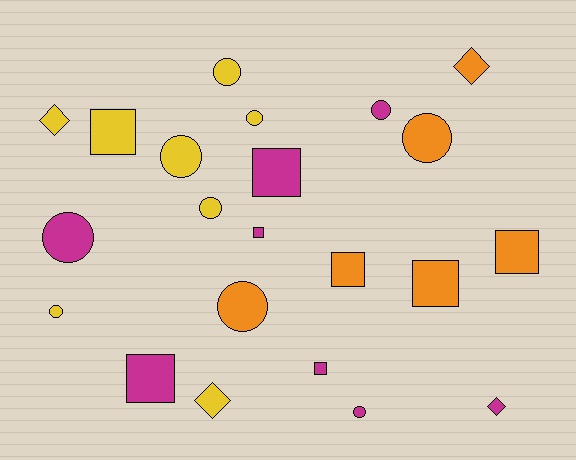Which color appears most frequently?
Magenta, with 8 objects.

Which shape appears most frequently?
Circle, with 10 objects.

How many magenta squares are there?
There are 4 magenta squares.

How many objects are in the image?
There are 22 objects.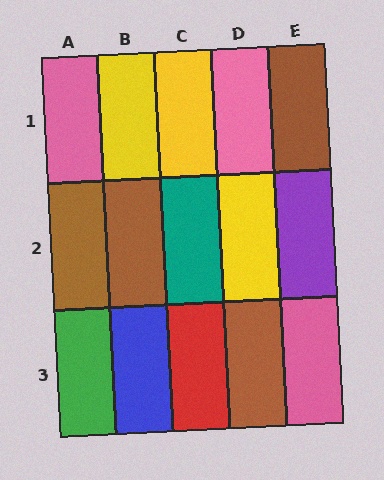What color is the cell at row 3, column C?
Red.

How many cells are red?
1 cell is red.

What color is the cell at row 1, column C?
Yellow.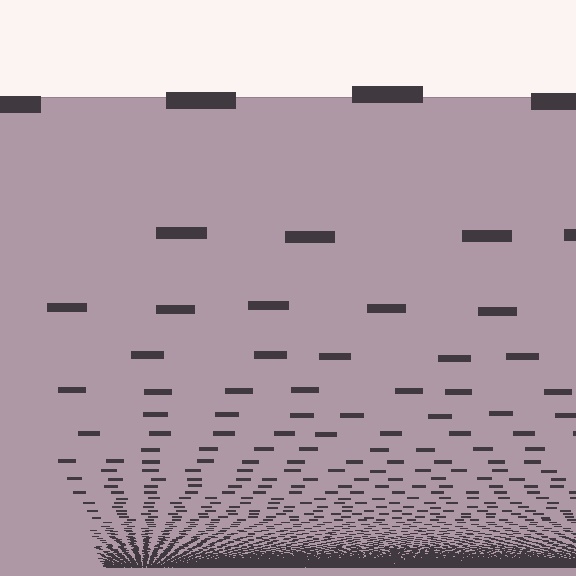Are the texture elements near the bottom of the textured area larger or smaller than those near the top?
Smaller. The gradient is inverted — elements near the bottom are smaller and denser.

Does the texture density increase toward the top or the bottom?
Density increases toward the bottom.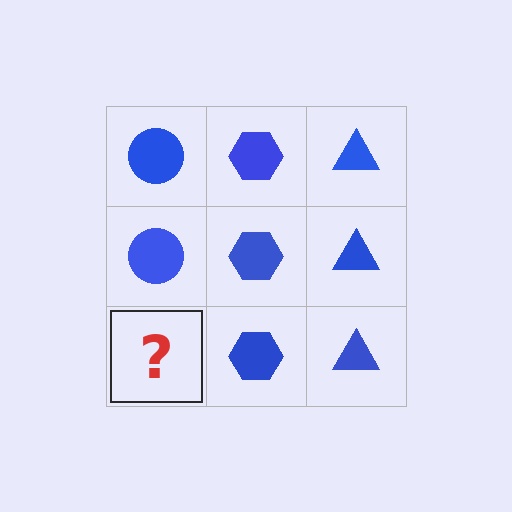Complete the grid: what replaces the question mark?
The question mark should be replaced with a blue circle.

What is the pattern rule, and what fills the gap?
The rule is that each column has a consistent shape. The gap should be filled with a blue circle.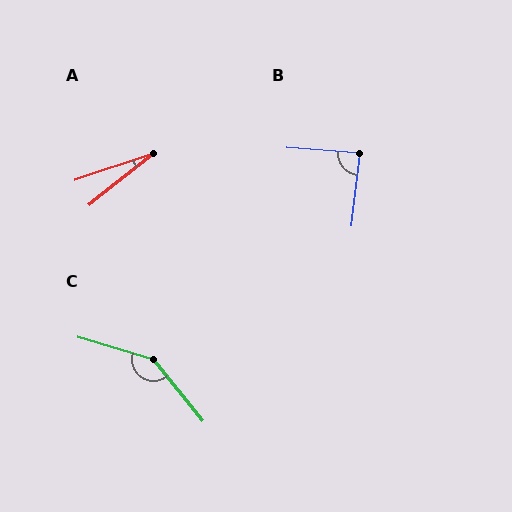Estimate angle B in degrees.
Approximately 87 degrees.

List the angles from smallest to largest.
A (21°), B (87°), C (145°).